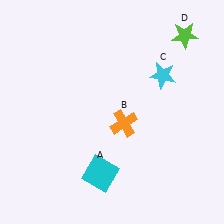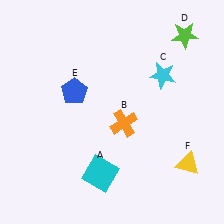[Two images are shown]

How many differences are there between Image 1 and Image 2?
There are 2 differences between the two images.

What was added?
A blue pentagon (E), a yellow triangle (F) were added in Image 2.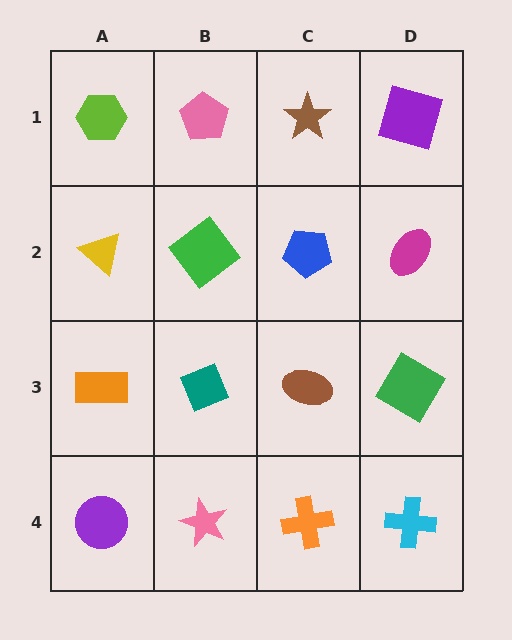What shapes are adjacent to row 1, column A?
A yellow triangle (row 2, column A), a pink pentagon (row 1, column B).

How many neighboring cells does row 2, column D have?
3.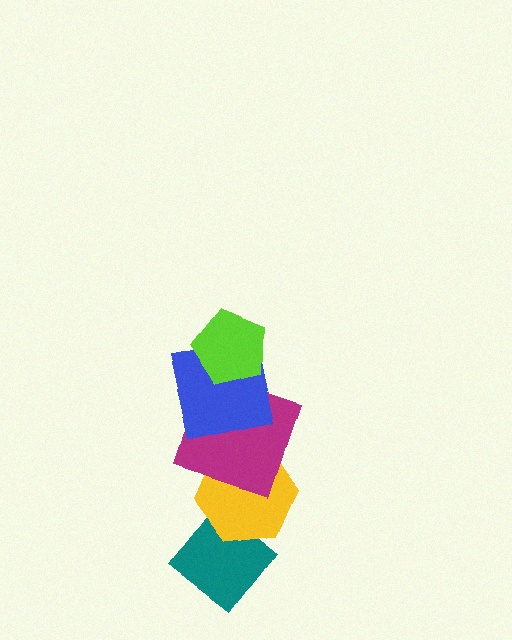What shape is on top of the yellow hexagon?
The magenta square is on top of the yellow hexagon.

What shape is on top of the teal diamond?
The yellow hexagon is on top of the teal diamond.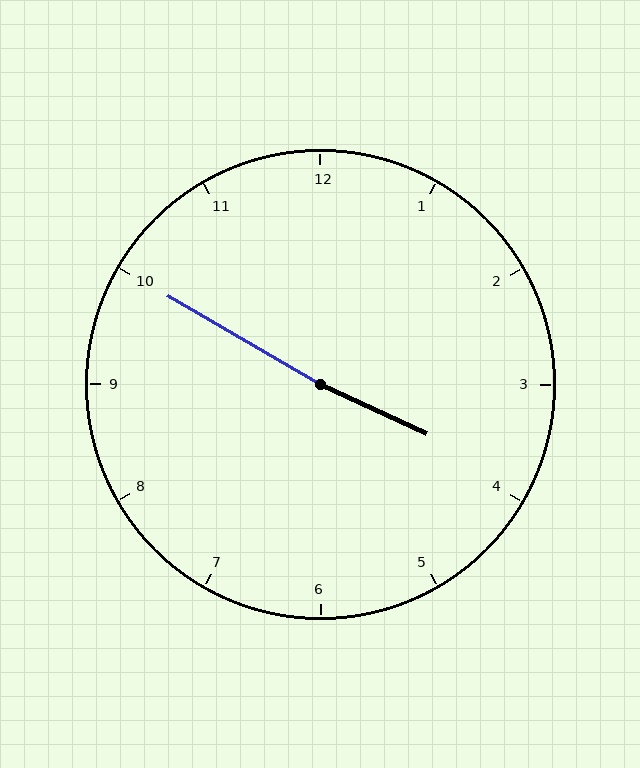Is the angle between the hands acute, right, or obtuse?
It is obtuse.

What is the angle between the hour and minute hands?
Approximately 175 degrees.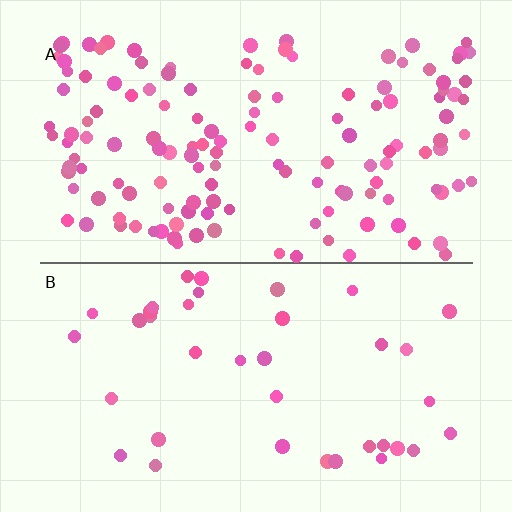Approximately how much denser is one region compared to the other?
Approximately 3.6× — region A over region B.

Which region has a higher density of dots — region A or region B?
A (the top).